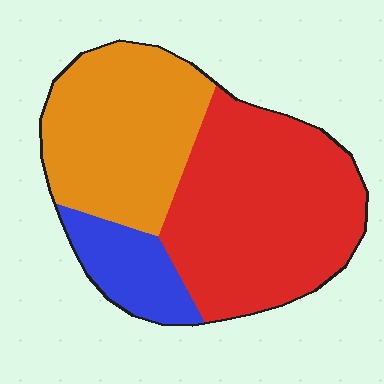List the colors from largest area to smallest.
From largest to smallest: red, orange, blue.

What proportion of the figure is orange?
Orange takes up about three eighths (3/8) of the figure.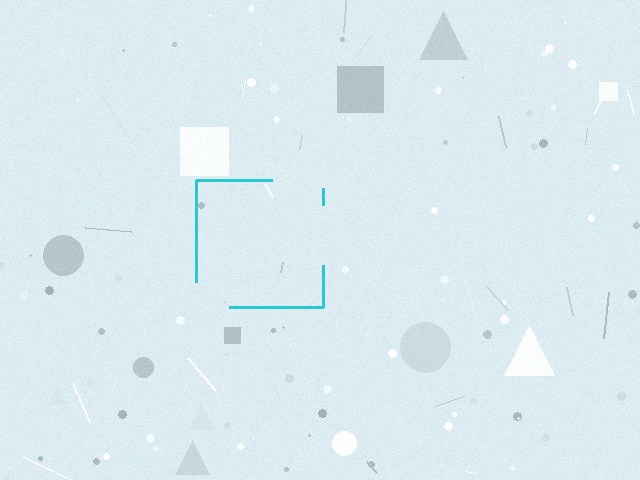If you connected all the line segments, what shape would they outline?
They would outline a square.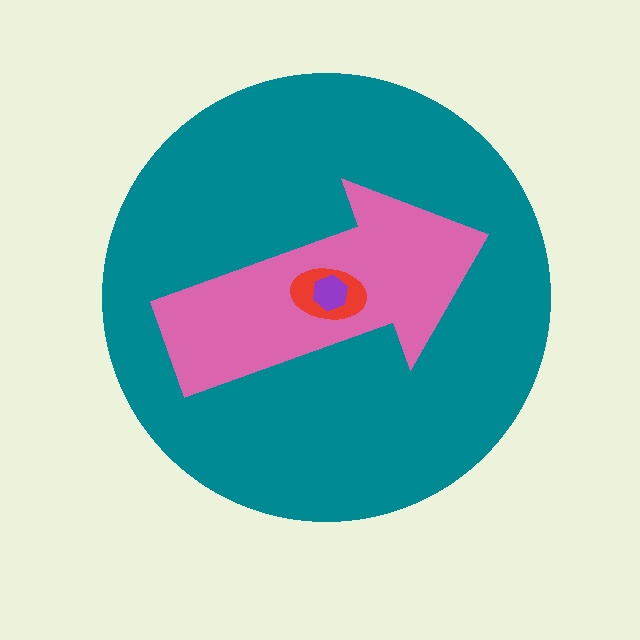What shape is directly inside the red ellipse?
The purple hexagon.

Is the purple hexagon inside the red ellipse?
Yes.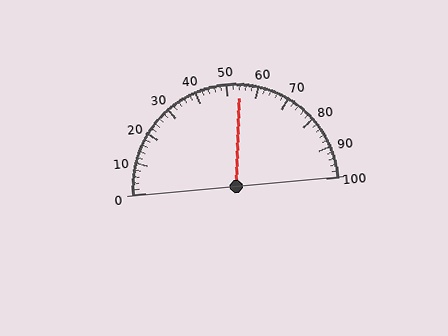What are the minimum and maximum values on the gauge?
The gauge ranges from 0 to 100.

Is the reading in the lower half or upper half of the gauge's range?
The reading is in the upper half of the range (0 to 100).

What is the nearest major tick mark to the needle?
The nearest major tick mark is 50.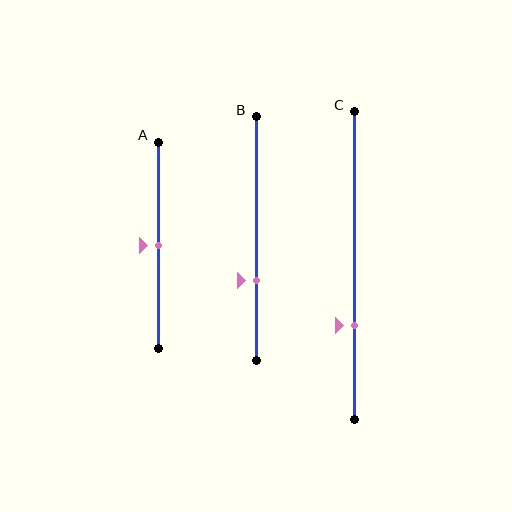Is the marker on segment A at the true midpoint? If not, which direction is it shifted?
Yes, the marker on segment A is at the true midpoint.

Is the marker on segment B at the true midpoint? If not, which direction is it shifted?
No, the marker on segment B is shifted downward by about 17% of the segment length.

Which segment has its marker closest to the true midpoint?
Segment A has its marker closest to the true midpoint.